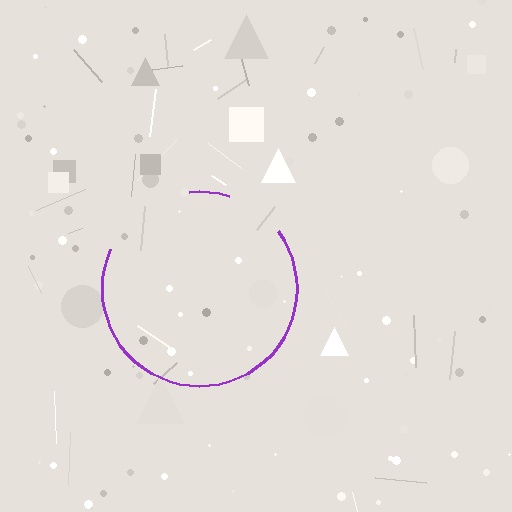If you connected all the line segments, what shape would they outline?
They would outline a circle.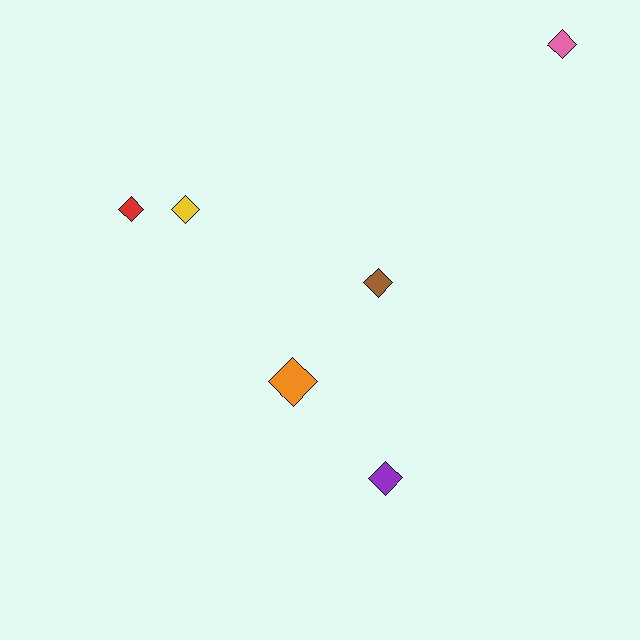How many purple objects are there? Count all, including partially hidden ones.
There is 1 purple object.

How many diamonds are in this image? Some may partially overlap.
There are 6 diamonds.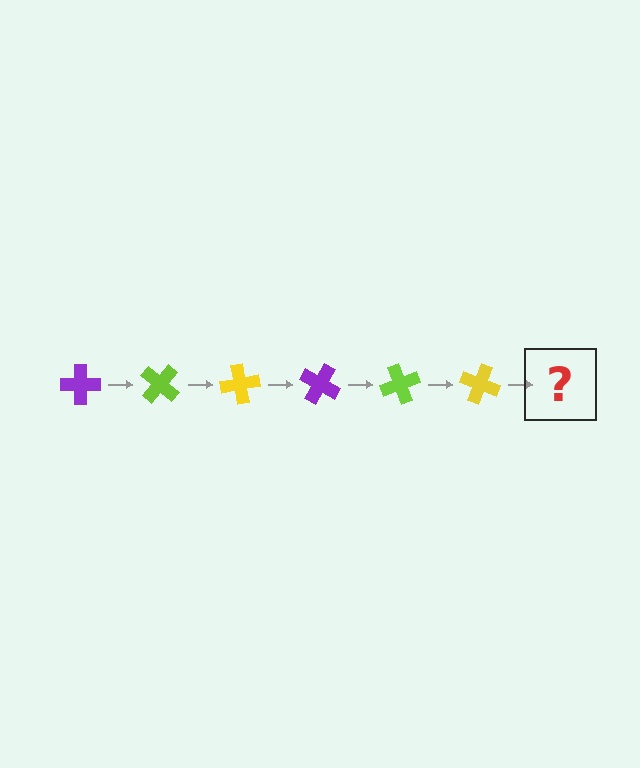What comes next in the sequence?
The next element should be a purple cross, rotated 240 degrees from the start.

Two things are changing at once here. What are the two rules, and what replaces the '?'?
The two rules are that it rotates 40 degrees each step and the color cycles through purple, lime, and yellow. The '?' should be a purple cross, rotated 240 degrees from the start.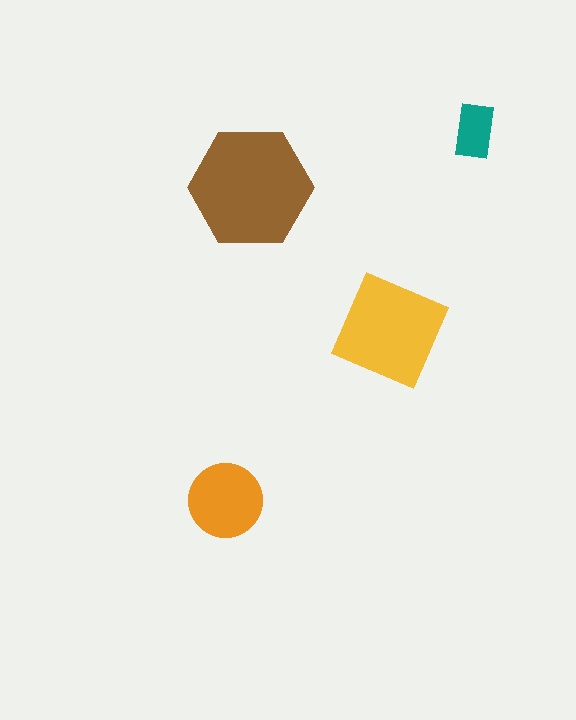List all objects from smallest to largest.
The teal rectangle, the orange circle, the yellow square, the brown hexagon.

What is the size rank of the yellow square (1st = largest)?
2nd.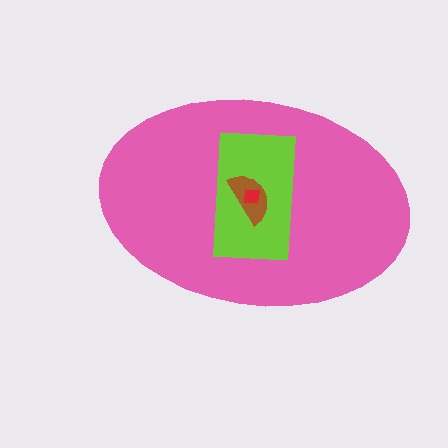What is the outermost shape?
The pink ellipse.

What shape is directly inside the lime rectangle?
The brown semicircle.